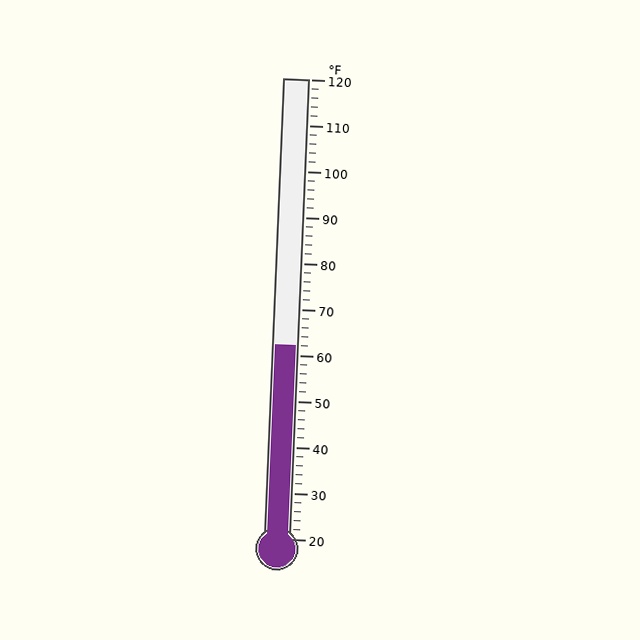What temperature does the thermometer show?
The thermometer shows approximately 62°F.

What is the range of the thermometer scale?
The thermometer scale ranges from 20°F to 120°F.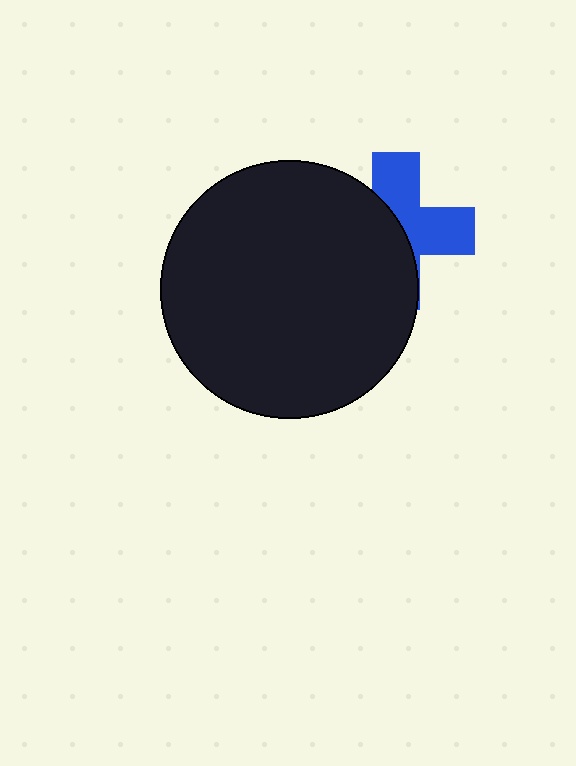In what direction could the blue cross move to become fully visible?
The blue cross could move right. That would shift it out from behind the black circle entirely.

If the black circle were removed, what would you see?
You would see the complete blue cross.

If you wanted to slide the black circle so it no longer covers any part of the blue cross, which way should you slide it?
Slide it left — that is the most direct way to separate the two shapes.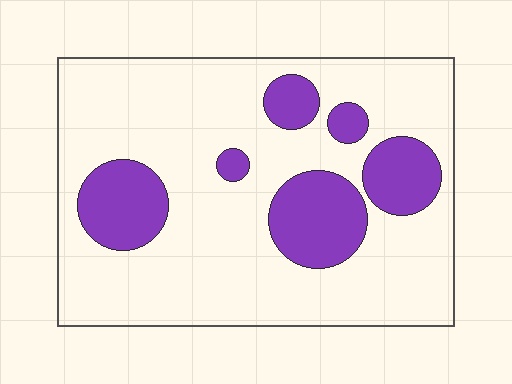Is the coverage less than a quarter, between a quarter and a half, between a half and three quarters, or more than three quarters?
Less than a quarter.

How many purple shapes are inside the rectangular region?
6.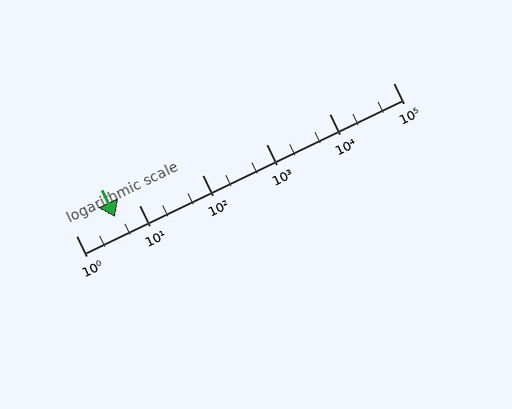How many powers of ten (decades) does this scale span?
The scale spans 5 decades, from 1 to 100000.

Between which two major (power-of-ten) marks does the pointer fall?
The pointer is between 1 and 10.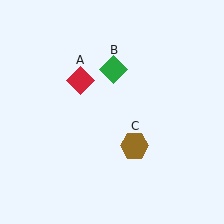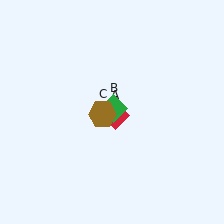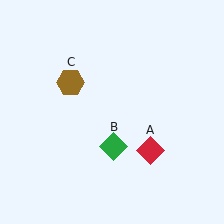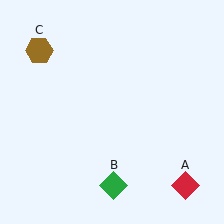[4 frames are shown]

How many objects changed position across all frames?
3 objects changed position: red diamond (object A), green diamond (object B), brown hexagon (object C).